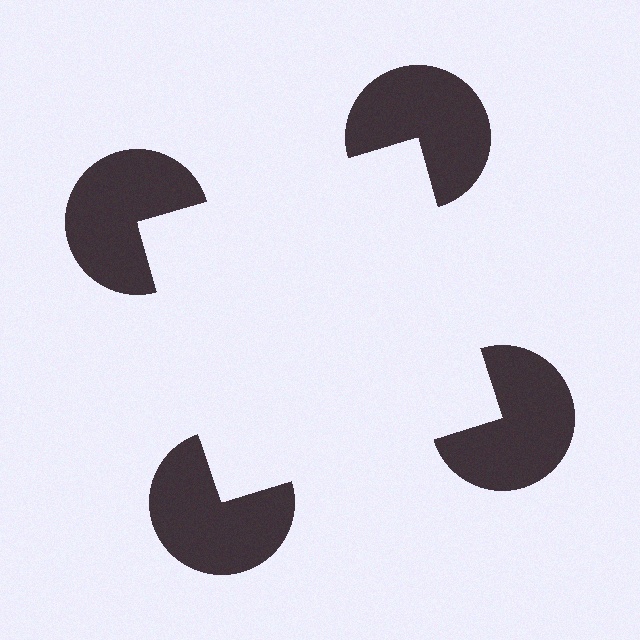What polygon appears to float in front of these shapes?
An illusory square — its edges are inferred from the aligned wedge cuts in the pac-man discs, not physically drawn.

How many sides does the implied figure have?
4 sides.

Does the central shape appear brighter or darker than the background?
It typically appears slightly brighter than the background, even though no actual brightness change is drawn.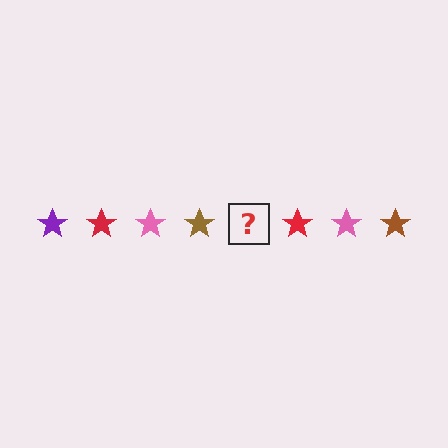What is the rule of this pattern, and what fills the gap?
The rule is that the pattern cycles through purple, red, pink, brown stars. The gap should be filled with a purple star.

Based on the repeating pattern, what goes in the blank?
The blank should be a purple star.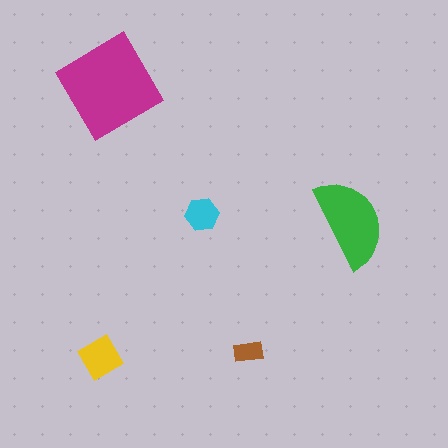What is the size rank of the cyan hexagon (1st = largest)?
4th.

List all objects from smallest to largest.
The brown rectangle, the cyan hexagon, the yellow diamond, the green semicircle, the magenta diamond.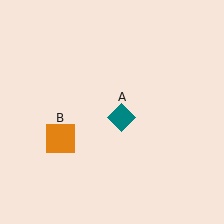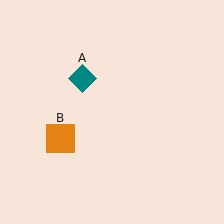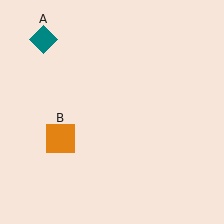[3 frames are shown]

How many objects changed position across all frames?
1 object changed position: teal diamond (object A).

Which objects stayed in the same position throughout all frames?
Orange square (object B) remained stationary.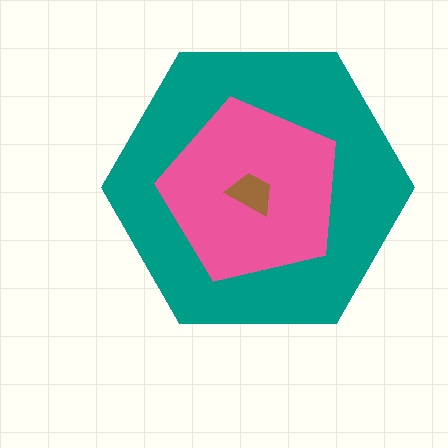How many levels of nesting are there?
3.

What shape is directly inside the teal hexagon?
The pink pentagon.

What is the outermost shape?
The teal hexagon.